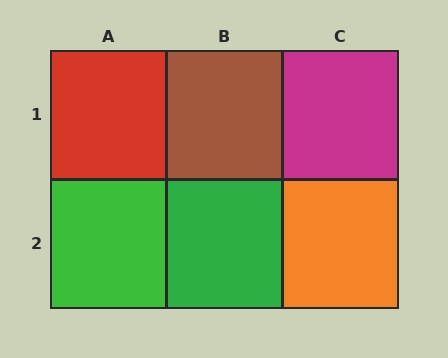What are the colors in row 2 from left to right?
Green, green, orange.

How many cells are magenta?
1 cell is magenta.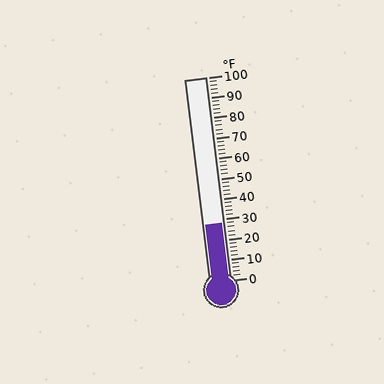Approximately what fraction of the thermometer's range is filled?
The thermometer is filled to approximately 30% of its range.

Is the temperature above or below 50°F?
The temperature is below 50°F.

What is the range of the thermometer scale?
The thermometer scale ranges from 0°F to 100°F.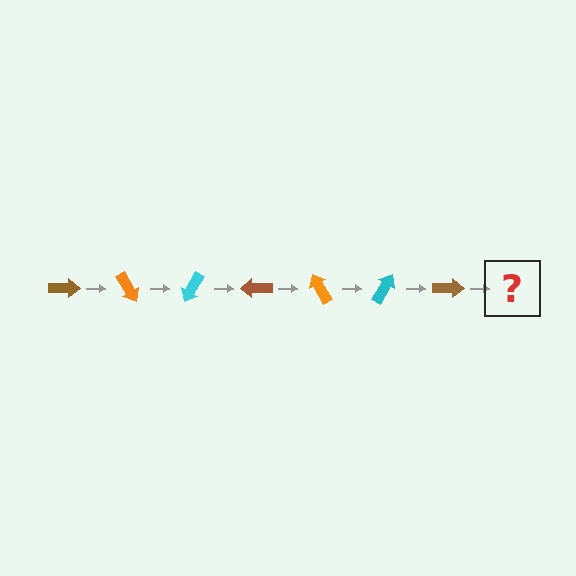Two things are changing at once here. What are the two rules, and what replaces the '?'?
The two rules are that it rotates 60 degrees each step and the color cycles through brown, orange, and cyan. The '?' should be an orange arrow, rotated 420 degrees from the start.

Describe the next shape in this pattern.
It should be an orange arrow, rotated 420 degrees from the start.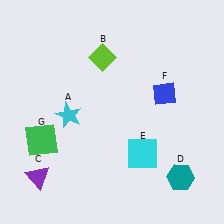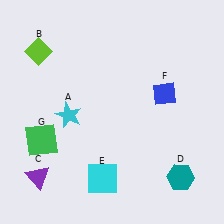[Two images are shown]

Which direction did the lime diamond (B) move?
The lime diamond (B) moved left.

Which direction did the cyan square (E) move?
The cyan square (E) moved left.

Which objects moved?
The objects that moved are: the lime diamond (B), the cyan square (E).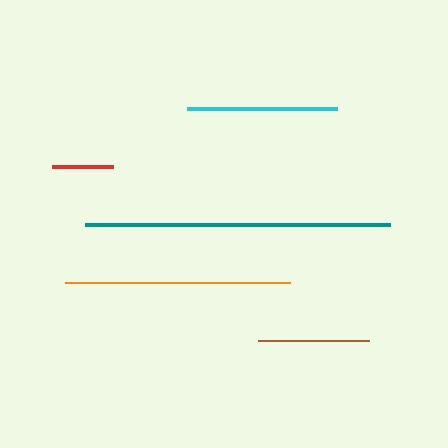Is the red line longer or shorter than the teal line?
The teal line is longer than the red line.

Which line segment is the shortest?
The red line is the shortest at approximately 61 pixels.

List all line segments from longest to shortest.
From longest to shortest: teal, orange, cyan, brown, red.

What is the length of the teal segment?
The teal segment is approximately 305 pixels long.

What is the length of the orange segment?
The orange segment is approximately 225 pixels long.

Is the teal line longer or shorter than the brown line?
The teal line is longer than the brown line.